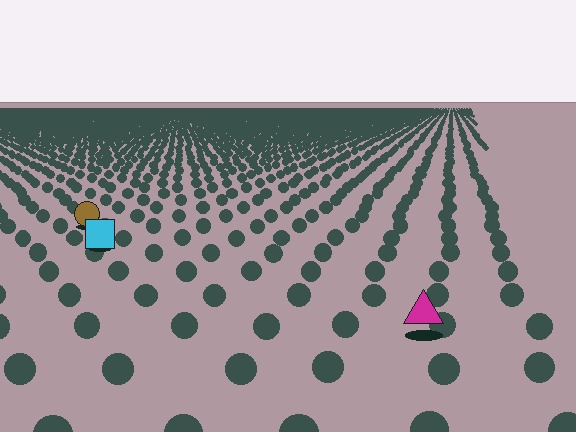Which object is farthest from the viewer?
The brown circle is farthest from the viewer. It appears smaller and the ground texture around it is denser.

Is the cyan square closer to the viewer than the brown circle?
Yes. The cyan square is closer — you can tell from the texture gradient: the ground texture is coarser near it.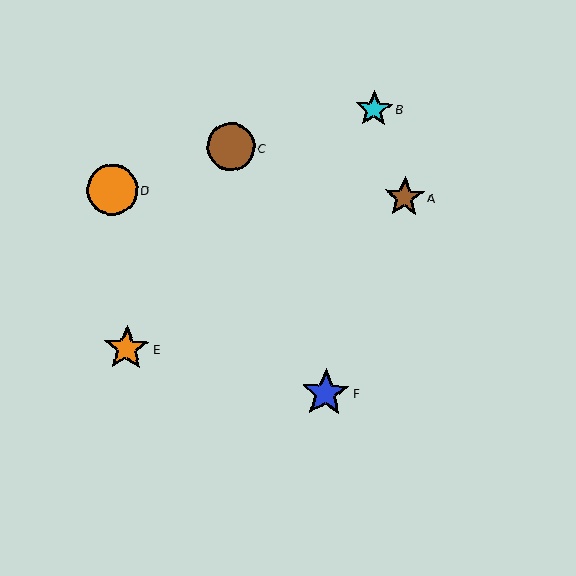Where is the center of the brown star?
The center of the brown star is at (404, 197).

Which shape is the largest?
The orange circle (labeled D) is the largest.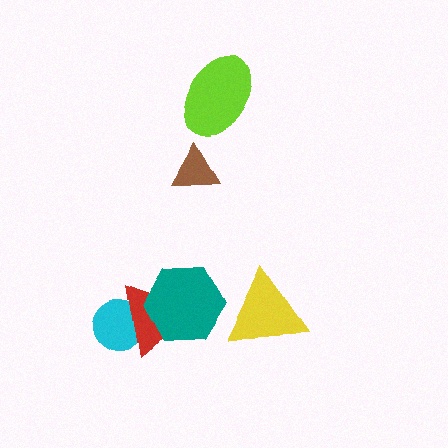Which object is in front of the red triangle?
The teal hexagon is in front of the red triangle.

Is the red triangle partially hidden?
Yes, it is partially covered by another shape.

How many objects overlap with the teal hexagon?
1 object overlaps with the teal hexagon.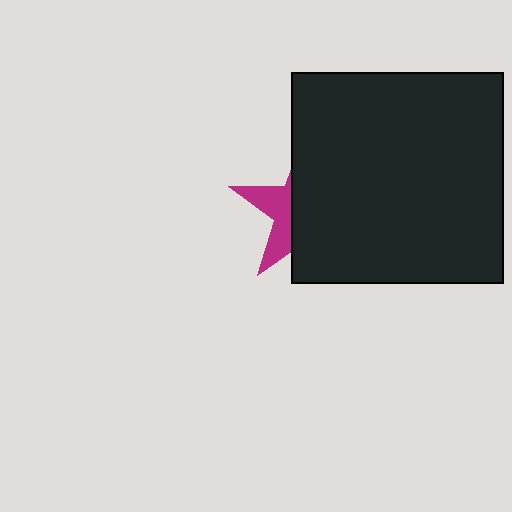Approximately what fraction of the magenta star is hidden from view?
Roughly 67% of the magenta star is hidden behind the black square.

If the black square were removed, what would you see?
You would see the complete magenta star.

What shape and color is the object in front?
The object in front is a black square.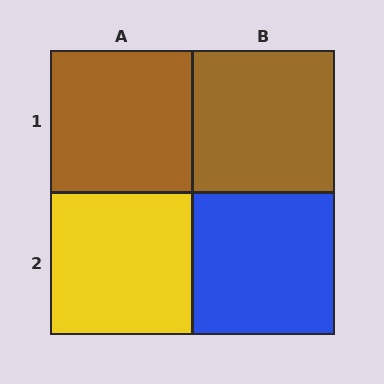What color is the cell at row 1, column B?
Brown.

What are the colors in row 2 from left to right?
Yellow, blue.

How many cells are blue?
1 cell is blue.